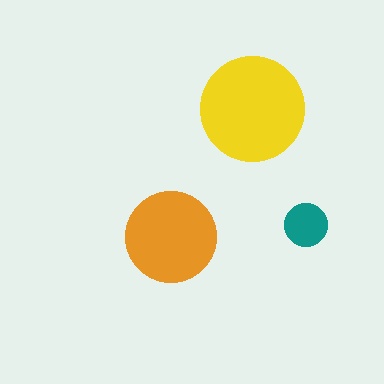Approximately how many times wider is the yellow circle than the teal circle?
About 2.5 times wider.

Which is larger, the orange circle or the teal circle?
The orange one.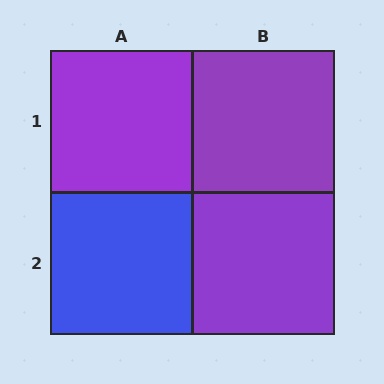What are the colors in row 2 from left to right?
Blue, purple.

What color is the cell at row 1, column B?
Purple.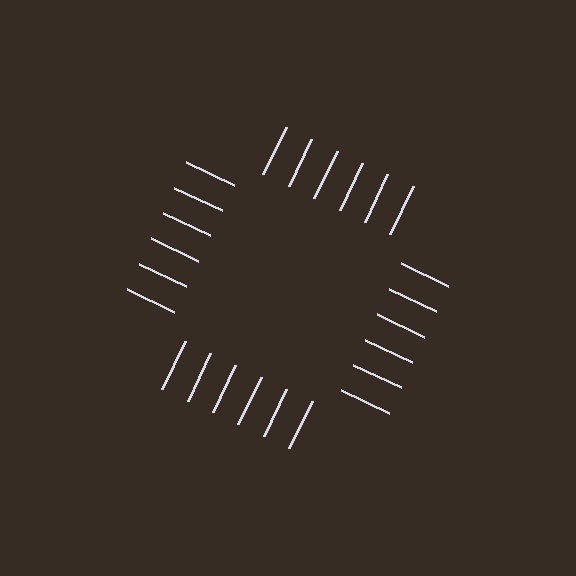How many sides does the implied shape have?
4 sides — the line-ends trace a square.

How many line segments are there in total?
24 — 6 along each of the 4 edges.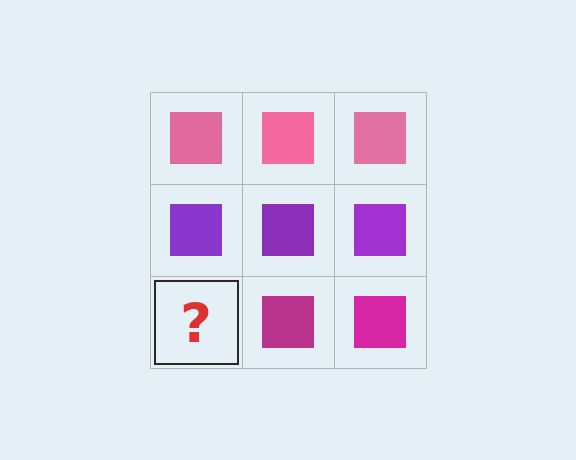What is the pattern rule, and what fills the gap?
The rule is that each row has a consistent color. The gap should be filled with a magenta square.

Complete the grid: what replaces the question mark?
The question mark should be replaced with a magenta square.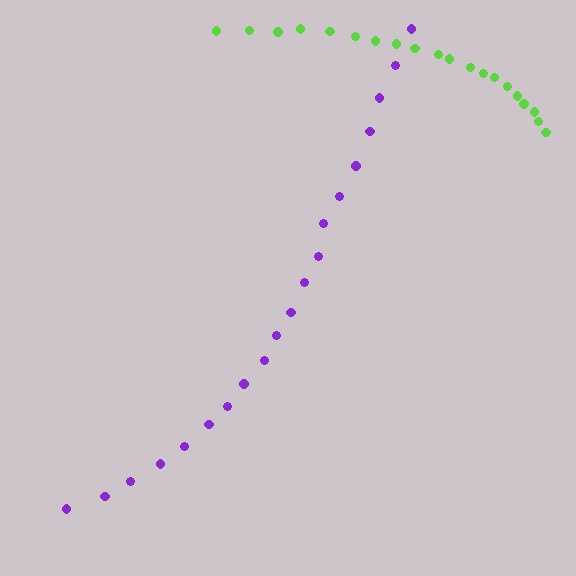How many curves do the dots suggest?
There are 2 distinct paths.